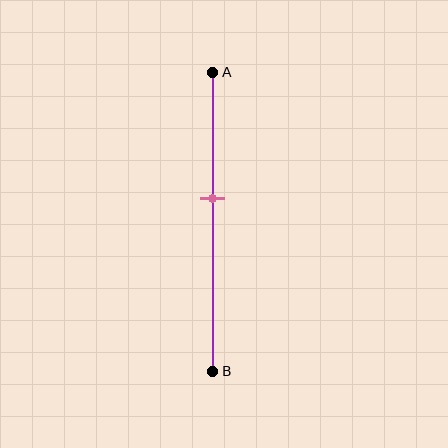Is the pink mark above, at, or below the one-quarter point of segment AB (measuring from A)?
The pink mark is below the one-quarter point of segment AB.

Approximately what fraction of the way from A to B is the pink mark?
The pink mark is approximately 40% of the way from A to B.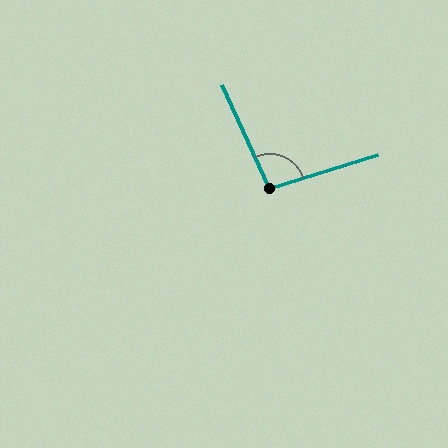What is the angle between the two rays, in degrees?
Approximately 97 degrees.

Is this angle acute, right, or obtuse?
It is obtuse.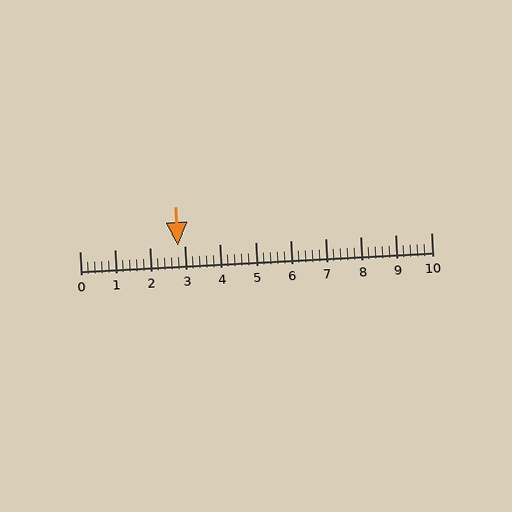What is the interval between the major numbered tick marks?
The major tick marks are spaced 1 units apart.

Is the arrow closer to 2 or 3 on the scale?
The arrow is closer to 3.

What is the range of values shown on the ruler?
The ruler shows values from 0 to 10.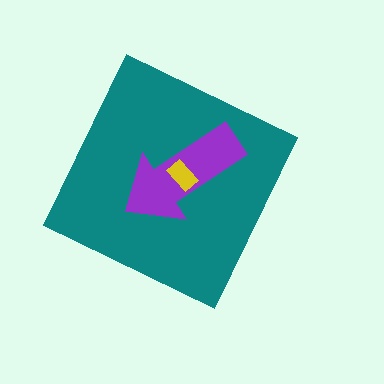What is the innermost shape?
The yellow rectangle.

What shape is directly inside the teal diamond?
The purple arrow.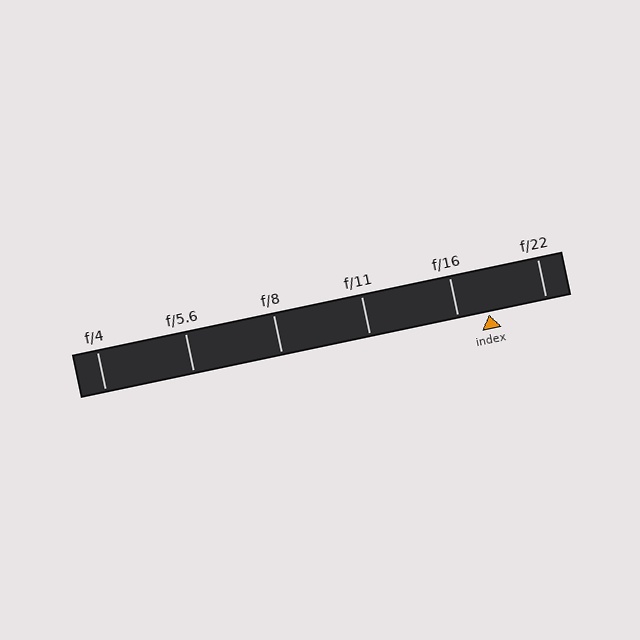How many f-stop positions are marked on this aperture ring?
There are 6 f-stop positions marked.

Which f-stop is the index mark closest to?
The index mark is closest to f/16.